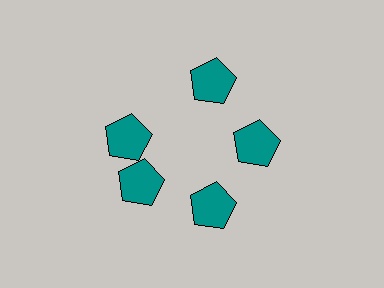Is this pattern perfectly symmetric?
No. The 5 teal pentagons are arranged in a ring, but one element near the 10 o'clock position is rotated out of alignment along the ring, breaking the 5-fold rotational symmetry.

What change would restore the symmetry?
The symmetry would be restored by rotating it back into even spacing with its neighbors so that all 5 pentagons sit at equal angles and equal distance from the center.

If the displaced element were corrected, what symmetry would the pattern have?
It would have 5-fold rotational symmetry — the pattern would map onto itself every 72 degrees.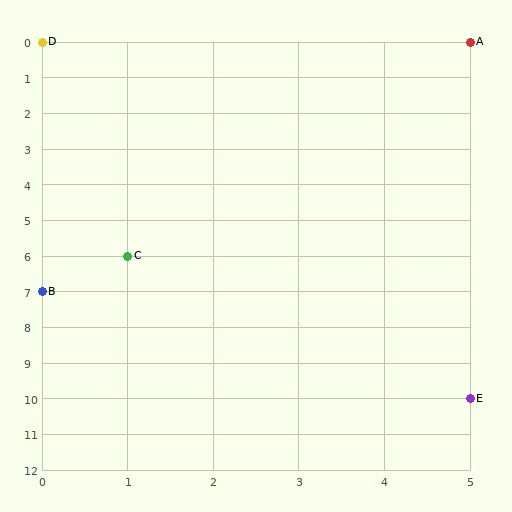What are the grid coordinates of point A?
Point A is at grid coordinates (5, 0).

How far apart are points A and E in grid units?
Points A and E are 10 rows apart.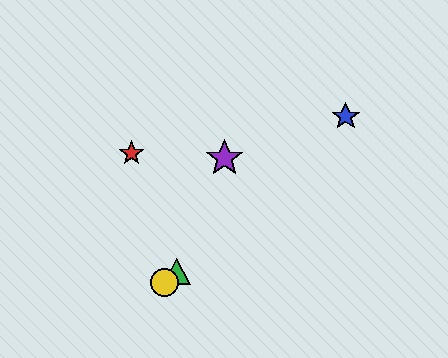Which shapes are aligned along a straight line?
The blue star, the green triangle, the yellow circle are aligned along a straight line.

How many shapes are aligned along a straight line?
3 shapes (the blue star, the green triangle, the yellow circle) are aligned along a straight line.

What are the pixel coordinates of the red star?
The red star is at (131, 153).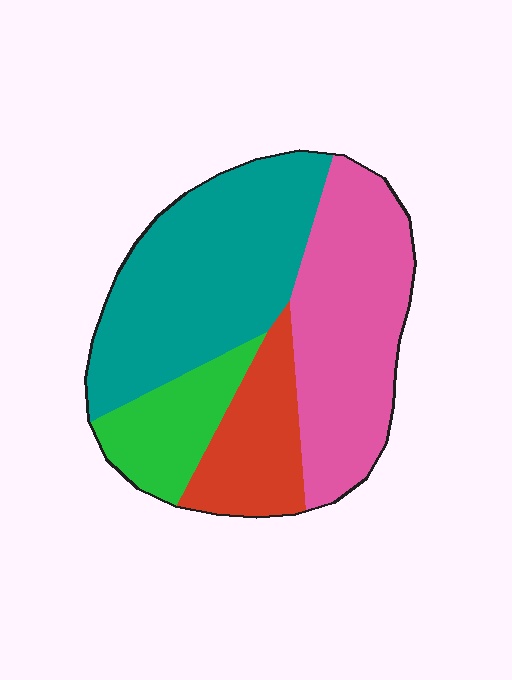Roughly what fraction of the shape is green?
Green covers about 15% of the shape.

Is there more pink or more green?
Pink.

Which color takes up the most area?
Teal, at roughly 40%.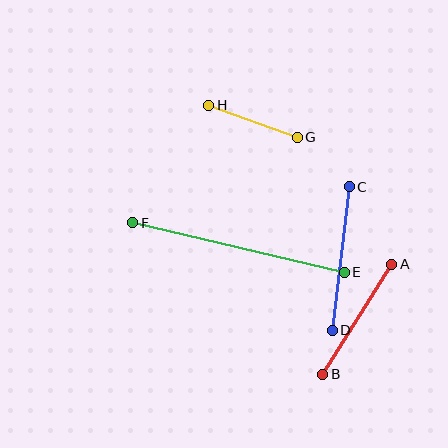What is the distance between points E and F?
The distance is approximately 217 pixels.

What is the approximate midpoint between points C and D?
The midpoint is at approximately (341, 258) pixels.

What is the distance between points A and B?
The distance is approximately 130 pixels.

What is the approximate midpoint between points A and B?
The midpoint is at approximately (357, 319) pixels.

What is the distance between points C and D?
The distance is approximately 145 pixels.